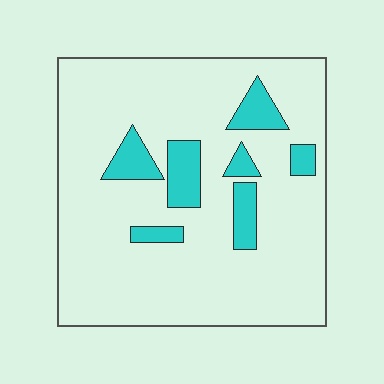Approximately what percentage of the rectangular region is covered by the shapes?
Approximately 15%.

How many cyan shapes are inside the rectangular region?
7.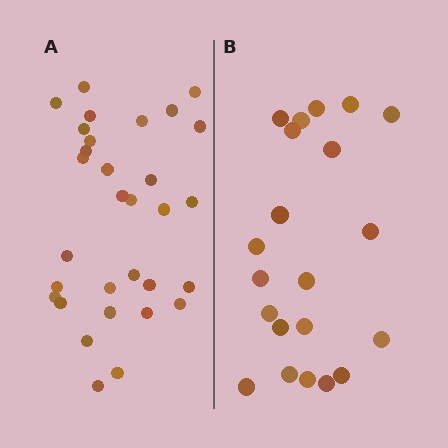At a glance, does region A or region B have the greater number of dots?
Region A (the left region) has more dots.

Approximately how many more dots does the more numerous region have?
Region A has roughly 10 or so more dots than region B.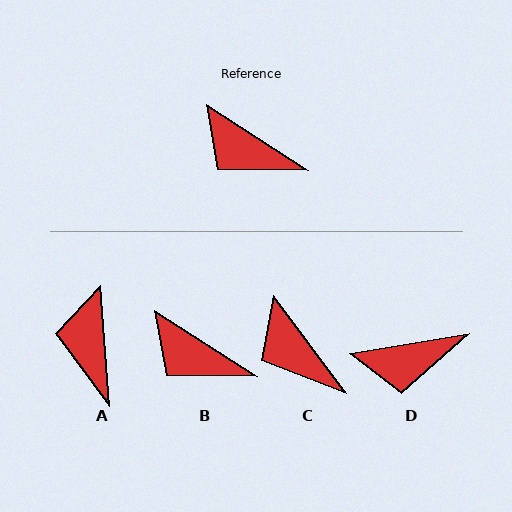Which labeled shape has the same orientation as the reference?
B.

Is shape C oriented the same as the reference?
No, it is off by about 20 degrees.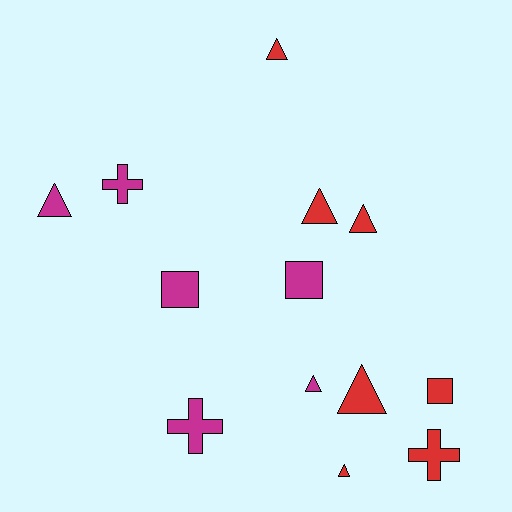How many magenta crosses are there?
There are 2 magenta crosses.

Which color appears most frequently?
Red, with 7 objects.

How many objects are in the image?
There are 13 objects.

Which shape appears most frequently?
Triangle, with 7 objects.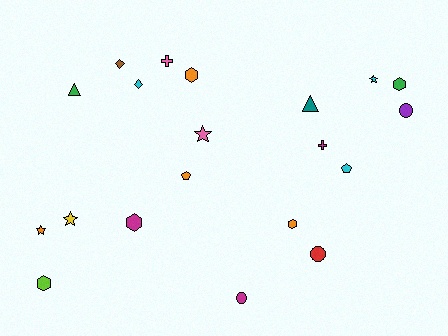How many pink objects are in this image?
There are 2 pink objects.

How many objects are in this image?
There are 20 objects.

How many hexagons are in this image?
There are 5 hexagons.